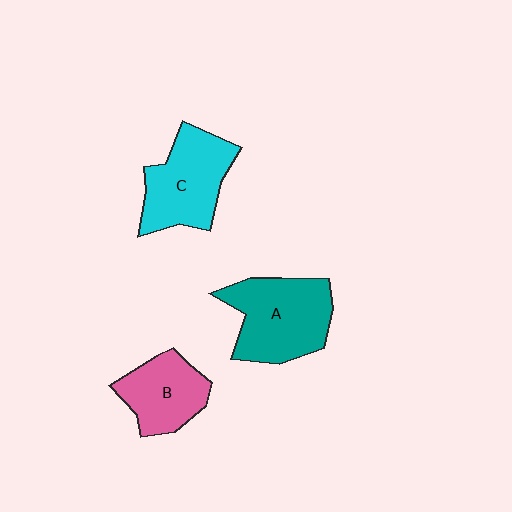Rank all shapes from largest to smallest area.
From largest to smallest: A (teal), C (cyan), B (pink).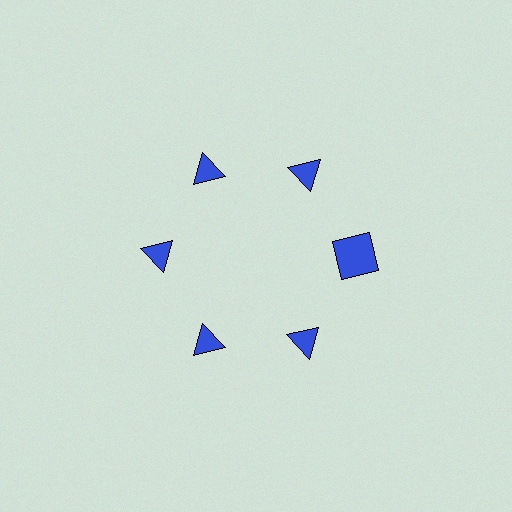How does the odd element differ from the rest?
It has a different shape: square instead of triangle.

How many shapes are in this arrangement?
There are 6 shapes arranged in a ring pattern.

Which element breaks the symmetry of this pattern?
The blue square at roughly the 3 o'clock position breaks the symmetry. All other shapes are blue triangles.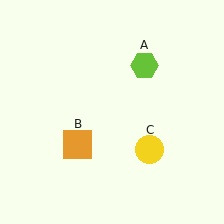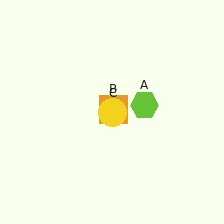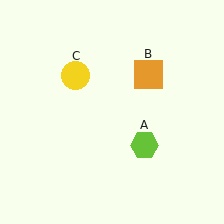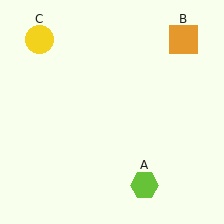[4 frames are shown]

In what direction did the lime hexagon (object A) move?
The lime hexagon (object A) moved down.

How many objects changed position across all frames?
3 objects changed position: lime hexagon (object A), orange square (object B), yellow circle (object C).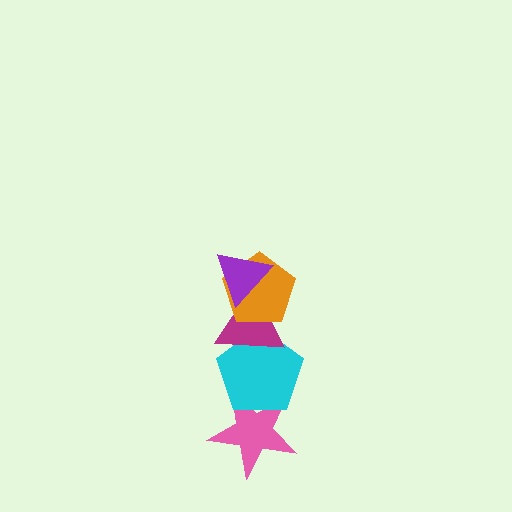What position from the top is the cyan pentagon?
The cyan pentagon is 4th from the top.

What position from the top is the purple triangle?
The purple triangle is 1st from the top.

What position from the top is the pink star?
The pink star is 5th from the top.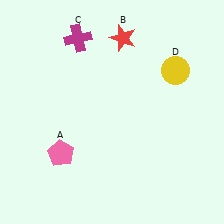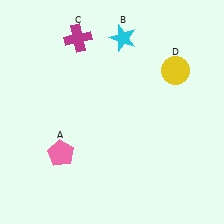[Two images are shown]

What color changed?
The star (B) changed from red in Image 1 to cyan in Image 2.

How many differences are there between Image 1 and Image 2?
There is 1 difference between the two images.